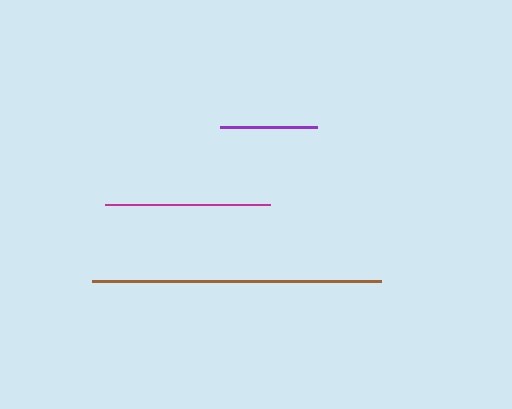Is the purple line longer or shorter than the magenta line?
The magenta line is longer than the purple line.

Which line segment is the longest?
The brown line is the longest at approximately 289 pixels.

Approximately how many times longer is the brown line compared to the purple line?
The brown line is approximately 3.0 times the length of the purple line.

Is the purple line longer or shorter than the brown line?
The brown line is longer than the purple line.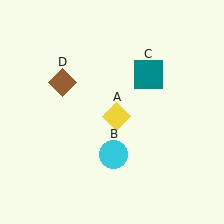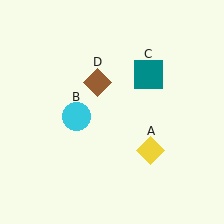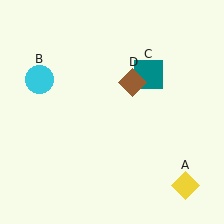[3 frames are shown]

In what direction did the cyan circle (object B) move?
The cyan circle (object B) moved up and to the left.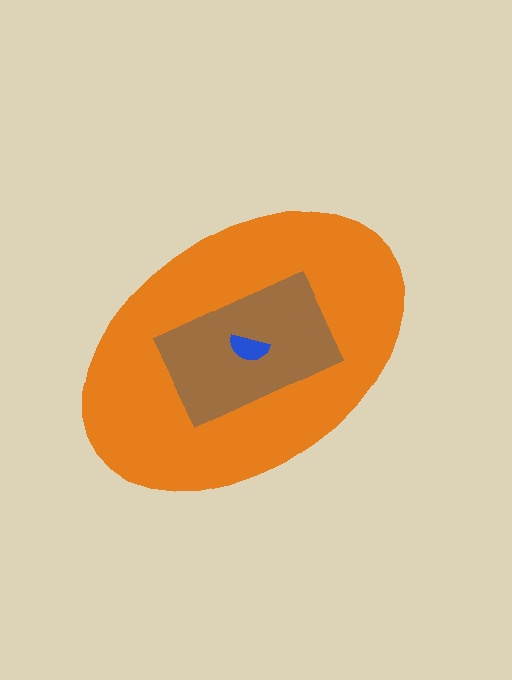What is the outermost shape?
The orange ellipse.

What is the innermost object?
The blue semicircle.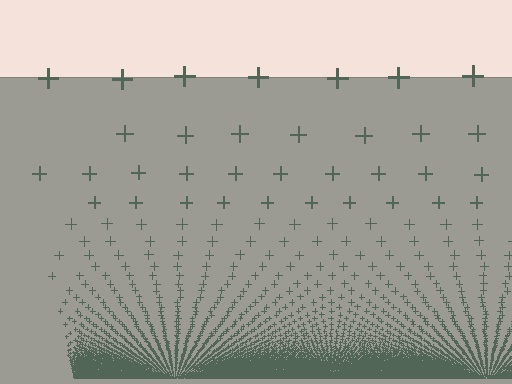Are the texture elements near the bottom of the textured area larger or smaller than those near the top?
Smaller. The gradient is inverted — elements near the bottom are smaller and denser.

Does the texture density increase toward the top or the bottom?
Density increases toward the bottom.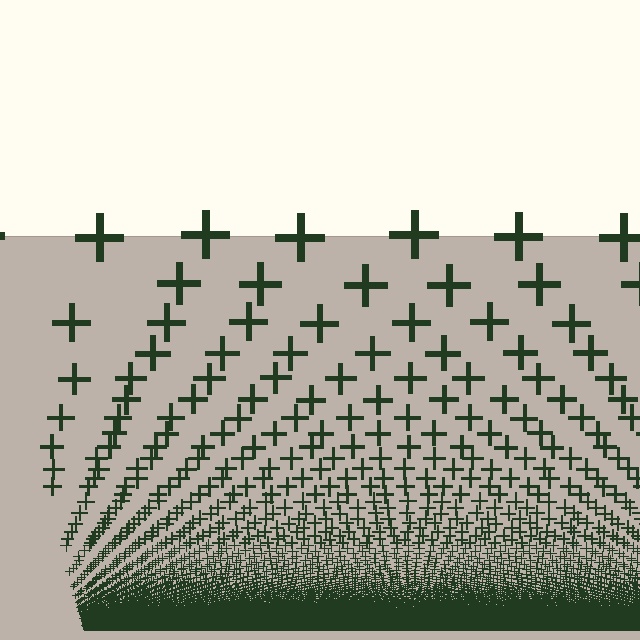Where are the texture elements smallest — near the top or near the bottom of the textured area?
Near the bottom.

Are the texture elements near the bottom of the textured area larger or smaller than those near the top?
Smaller. The gradient is inverted — elements near the bottom are smaller and denser.